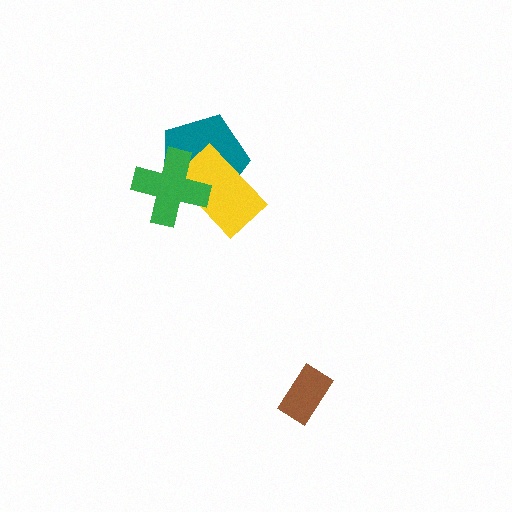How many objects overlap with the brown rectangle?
0 objects overlap with the brown rectangle.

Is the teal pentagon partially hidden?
Yes, it is partially covered by another shape.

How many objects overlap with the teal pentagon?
2 objects overlap with the teal pentagon.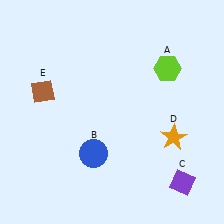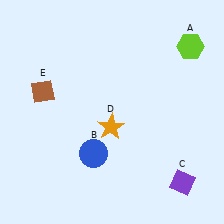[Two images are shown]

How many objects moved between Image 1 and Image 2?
2 objects moved between the two images.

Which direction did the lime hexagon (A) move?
The lime hexagon (A) moved right.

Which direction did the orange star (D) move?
The orange star (D) moved left.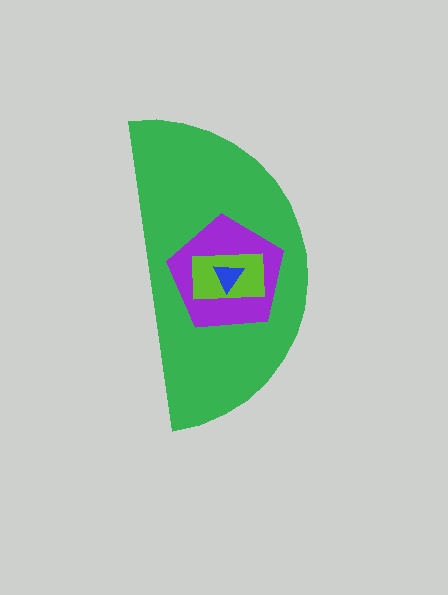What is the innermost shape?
The blue triangle.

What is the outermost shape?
The green semicircle.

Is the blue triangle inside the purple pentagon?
Yes.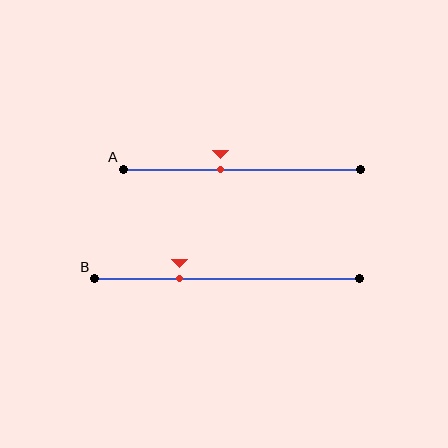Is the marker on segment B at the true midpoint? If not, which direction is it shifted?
No, the marker on segment B is shifted to the left by about 18% of the segment length.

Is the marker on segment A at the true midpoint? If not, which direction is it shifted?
No, the marker on segment A is shifted to the left by about 9% of the segment length.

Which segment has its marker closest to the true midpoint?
Segment A has its marker closest to the true midpoint.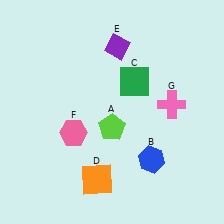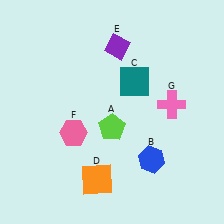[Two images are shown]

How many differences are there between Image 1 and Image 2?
There is 1 difference between the two images.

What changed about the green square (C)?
In Image 1, C is green. In Image 2, it changed to teal.